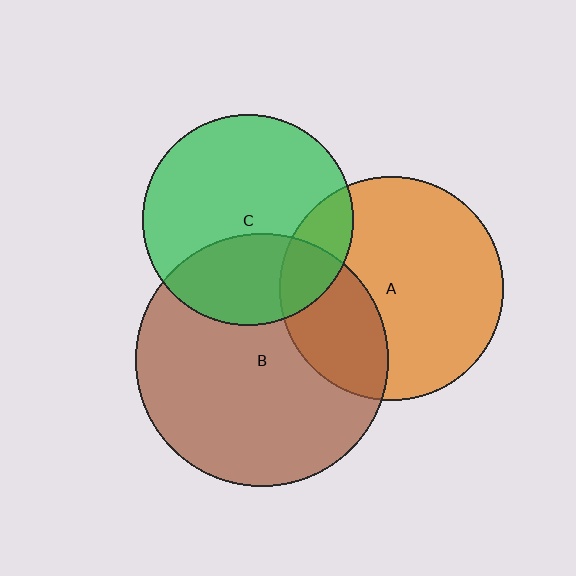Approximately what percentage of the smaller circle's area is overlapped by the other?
Approximately 15%.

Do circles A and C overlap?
Yes.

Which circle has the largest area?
Circle B (brown).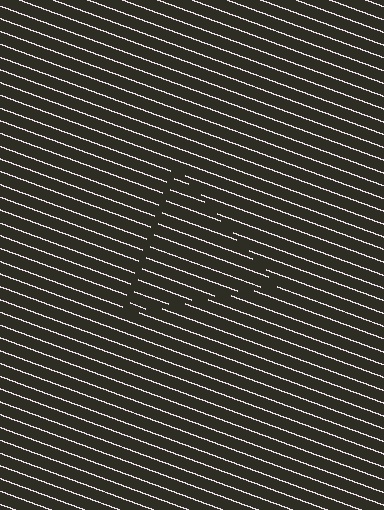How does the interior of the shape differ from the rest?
The interior of the shape contains the same grating, shifted by half a period — the contour is defined by the phase discontinuity where line-ends from the inner and outer gratings abut.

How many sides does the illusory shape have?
3 sides — the line-ends trace a triangle.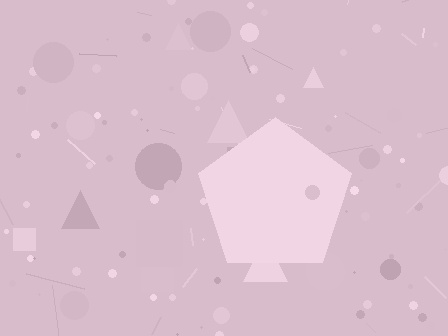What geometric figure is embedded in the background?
A pentagon is embedded in the background.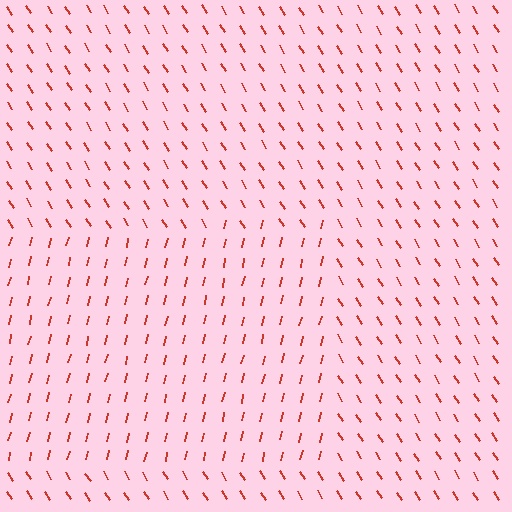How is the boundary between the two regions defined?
The boundary is defined purely by a change in line orientation (approximately 45 degrees difference). All lines are the same color and thickness.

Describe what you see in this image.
The image is filled with small red line segments. A rectangle region in the image has lines oriented differently from the surrounding lines, creating a visible texture boundary.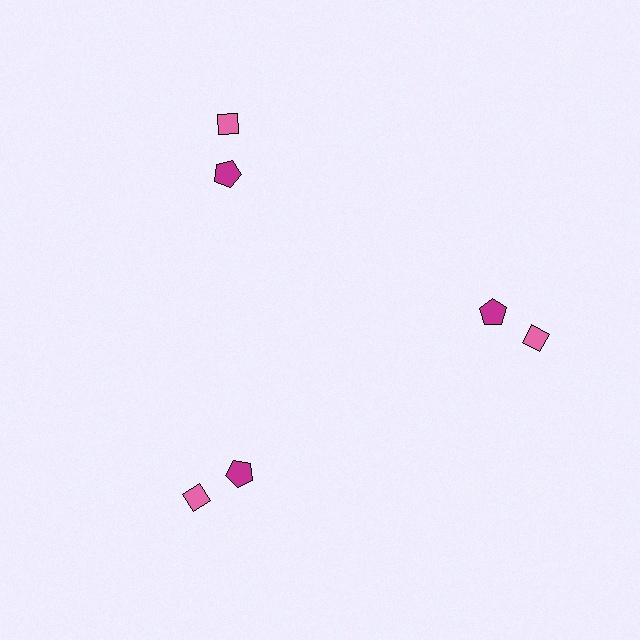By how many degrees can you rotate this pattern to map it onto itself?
The pattern maps onto itself every 120 degrees of rotation.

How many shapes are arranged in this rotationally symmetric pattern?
There are 6 shapes, arranged in 3 groups of 2.